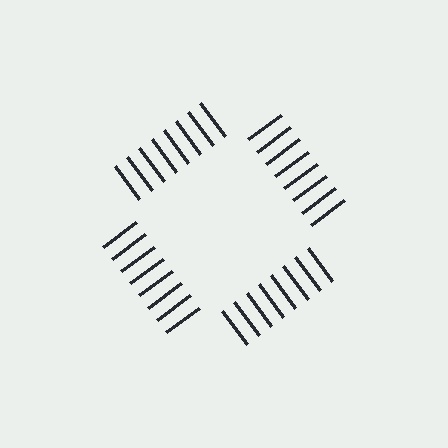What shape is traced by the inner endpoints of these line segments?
An illusory square — the line segments terminate on its edges but no continuous stroke is drawn.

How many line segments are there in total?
32 — 8 along each of the 4 edges.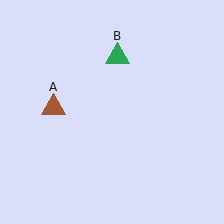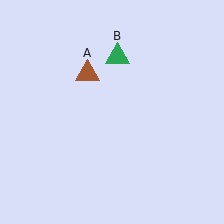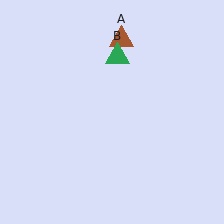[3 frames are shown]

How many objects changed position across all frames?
1 object changed position: brown triangle (object A).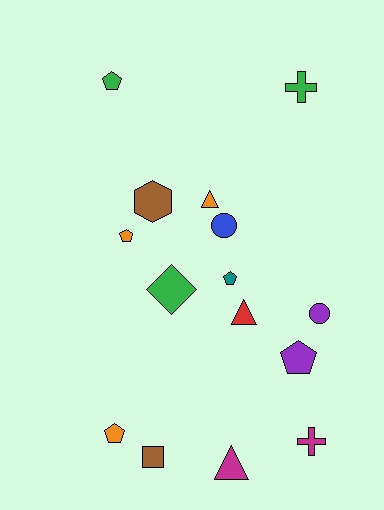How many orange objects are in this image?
There are 3 orange objects.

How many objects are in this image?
There are 15 objects.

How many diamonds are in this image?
There is 1 diamond.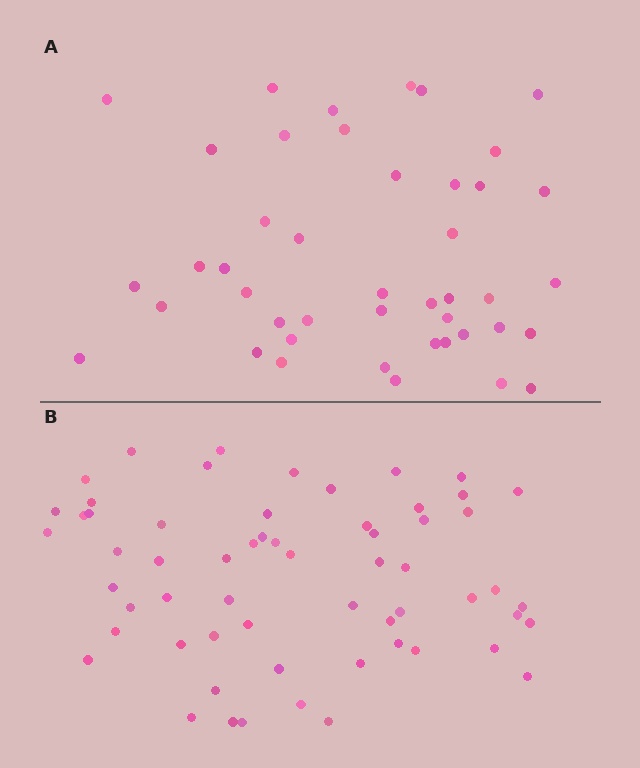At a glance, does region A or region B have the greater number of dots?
Region B (the bottom region) has more dots.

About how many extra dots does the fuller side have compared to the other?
Region B has approximately 15 more dots than region A.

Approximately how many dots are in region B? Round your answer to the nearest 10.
About 60 dots.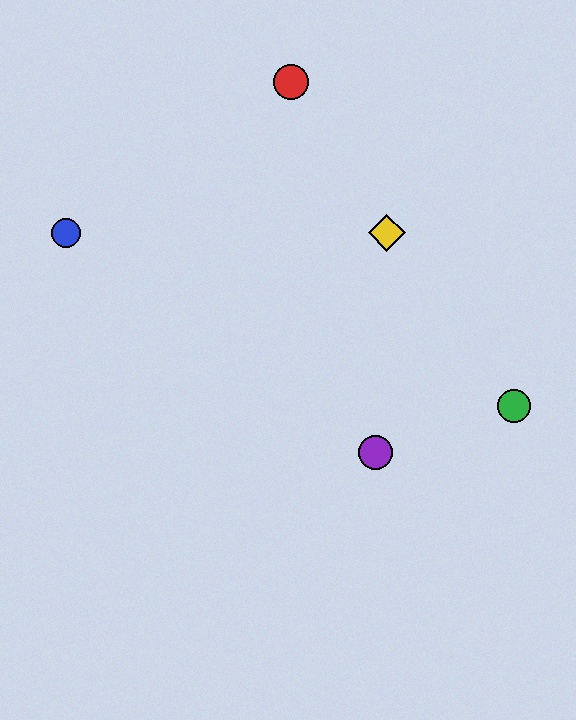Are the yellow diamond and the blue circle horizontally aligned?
Yes, both are at y≈233.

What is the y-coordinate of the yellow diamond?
The yellow diamond is at y≈233.